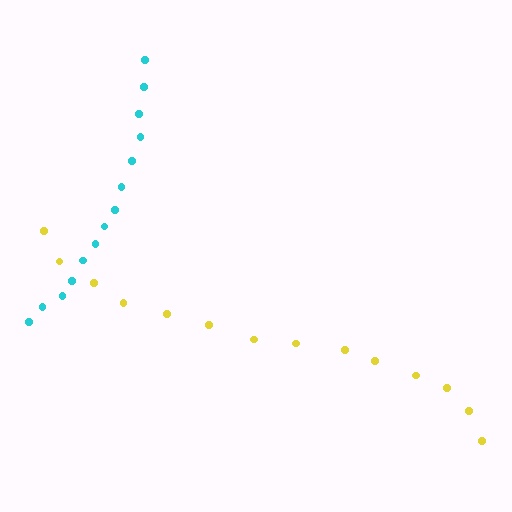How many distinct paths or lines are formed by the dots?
There are 2 distinct paths.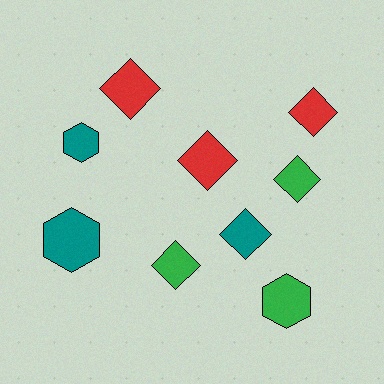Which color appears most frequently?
Red, with 3 objects.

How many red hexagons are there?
There are no red hexagons.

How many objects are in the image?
There are 9 objects.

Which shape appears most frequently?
Diamond, with 6 objects.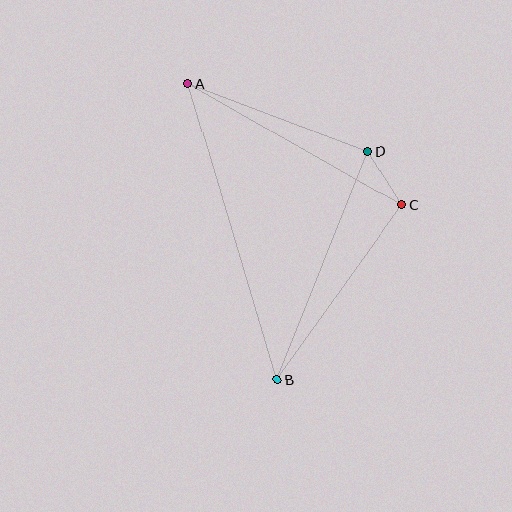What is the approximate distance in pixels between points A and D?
The distance between A and D is approximately 192 pixels.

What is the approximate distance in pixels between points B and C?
The distance between B and C is approximately 214 pixels.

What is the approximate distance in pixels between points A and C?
The distance between A and C is approximately 245 pixels.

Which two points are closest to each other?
Points C and D are closest to each other.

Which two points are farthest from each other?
Points A and B are farthest from each other.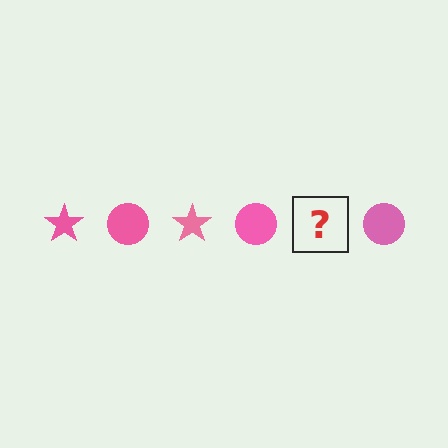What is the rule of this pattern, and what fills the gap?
The rule is that the pattern cycles through star, circle shapes in pink. The gap should be filled with a pink star.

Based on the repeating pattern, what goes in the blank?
The blank should be a pink star.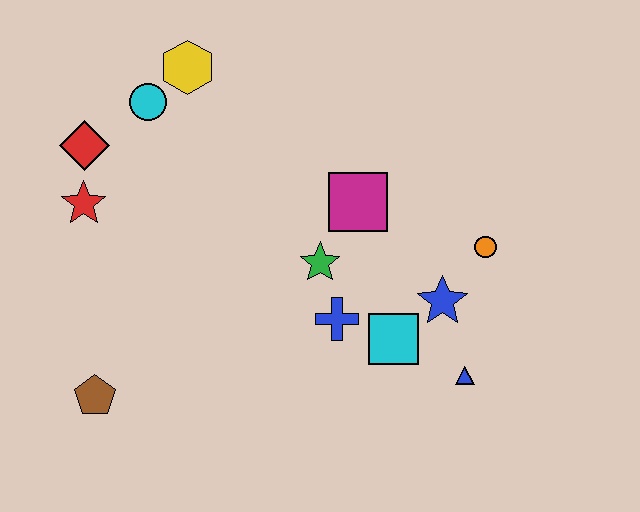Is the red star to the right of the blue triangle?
No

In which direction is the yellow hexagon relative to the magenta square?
The yellow hexagon is to the left of the magenta square.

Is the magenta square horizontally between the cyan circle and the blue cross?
No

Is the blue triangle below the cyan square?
Yes